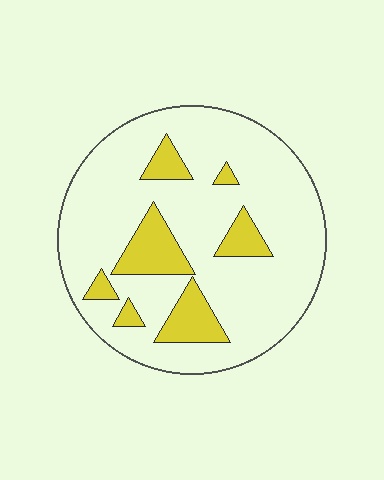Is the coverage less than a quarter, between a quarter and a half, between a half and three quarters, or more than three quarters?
Less than a quarter.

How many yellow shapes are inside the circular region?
7.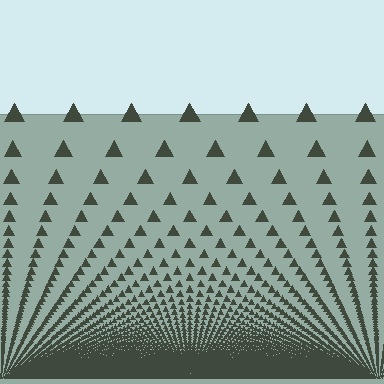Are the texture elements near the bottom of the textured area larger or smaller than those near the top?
Smaller. The gradient is inverted — elements near the bottom are smaller and denser.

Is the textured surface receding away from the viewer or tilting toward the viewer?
The surface appears to tilt toward the viewer. Texture elements get larger and sparser toward the top.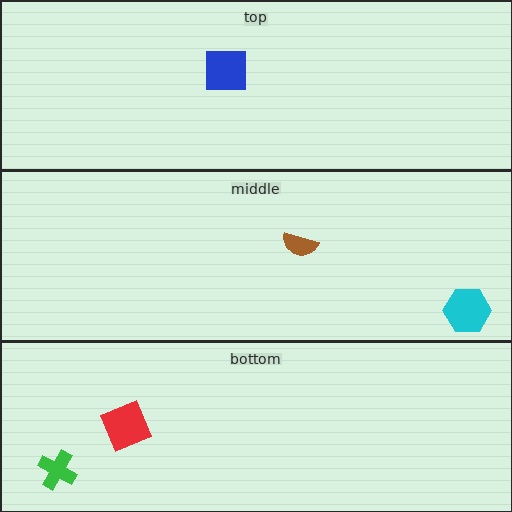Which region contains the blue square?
The top region.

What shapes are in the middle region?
The brown semicircle, the cyan hexagon.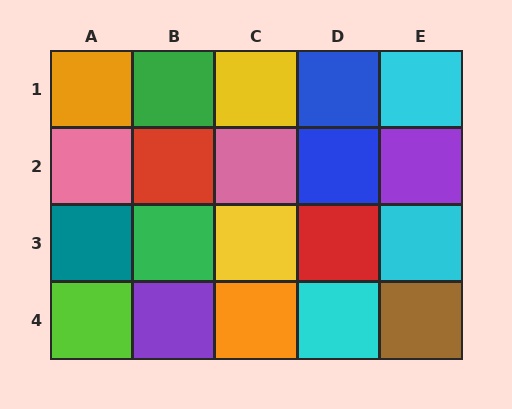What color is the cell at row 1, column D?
Blue.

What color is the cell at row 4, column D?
Cyan.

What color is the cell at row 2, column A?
Pink.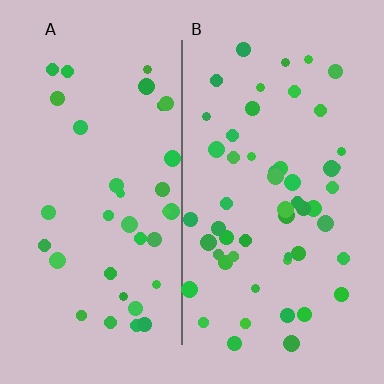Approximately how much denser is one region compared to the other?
Approximately 1.5× — region B over region A.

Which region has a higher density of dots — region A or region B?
B (the right).